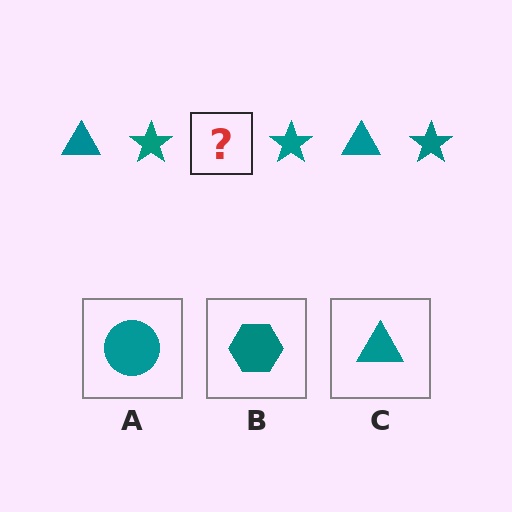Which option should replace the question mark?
Option C.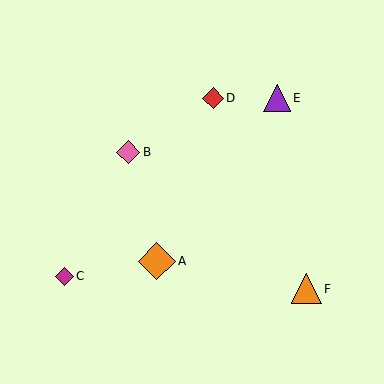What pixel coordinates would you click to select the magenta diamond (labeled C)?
Click at (64, 276) to select the magenta diamond C.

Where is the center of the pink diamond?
The center of the pink diamond is at (128, 152).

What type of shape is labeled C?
Shape C is a magenta diamond.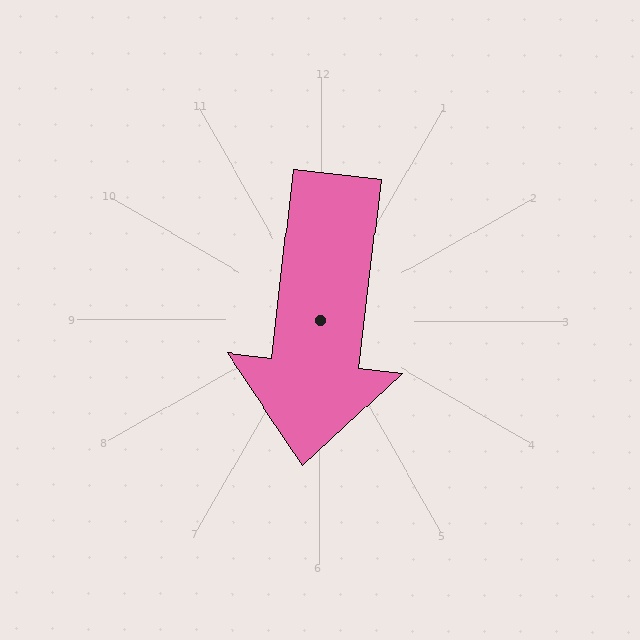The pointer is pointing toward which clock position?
Roughly 6 o'clock.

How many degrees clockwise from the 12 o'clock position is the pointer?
Approximately 186 degrees.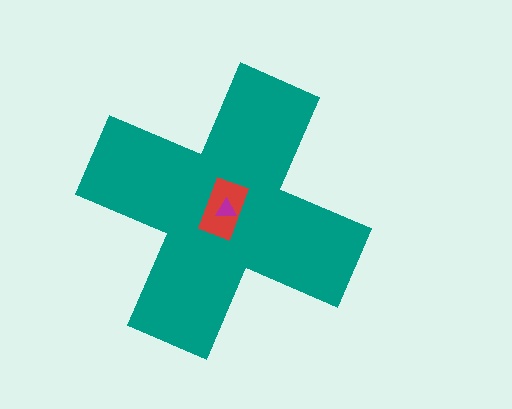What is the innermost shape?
The magenta triangle.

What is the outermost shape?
The teal cross.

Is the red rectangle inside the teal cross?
Yes.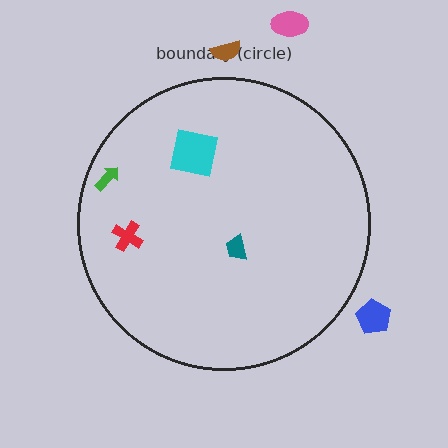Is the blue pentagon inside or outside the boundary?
Outside.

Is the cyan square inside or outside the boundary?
Inside.